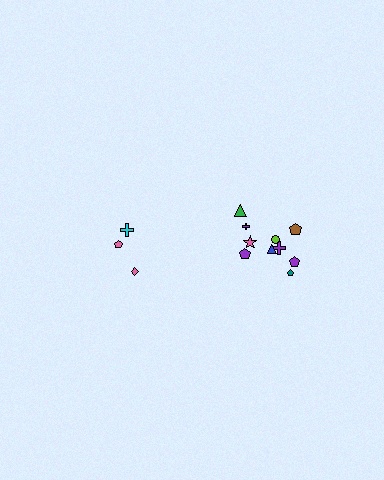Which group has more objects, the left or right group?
The right group.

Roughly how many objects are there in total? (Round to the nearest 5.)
Roughly 15 objects in total.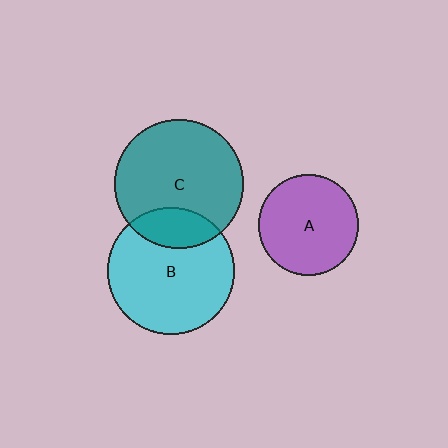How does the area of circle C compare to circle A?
Approximately 1.6 times.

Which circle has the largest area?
Circle C (teal).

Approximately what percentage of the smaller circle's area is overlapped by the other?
Approximately 20%.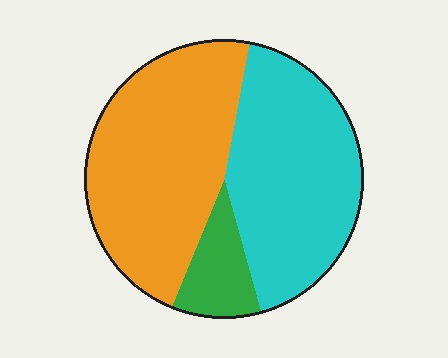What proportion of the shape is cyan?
Cyan covers around 45% of the shape.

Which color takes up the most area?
Orange, at roughly 45%.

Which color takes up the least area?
Green, at roughly 10%.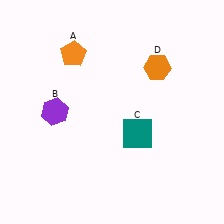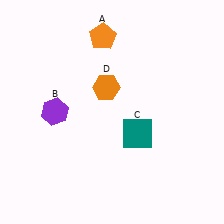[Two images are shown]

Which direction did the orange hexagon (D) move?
The orange hexagon (D) moved left.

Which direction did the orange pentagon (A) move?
The orange pentagon (A) moved right.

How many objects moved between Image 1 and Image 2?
2 objects moved between the two images.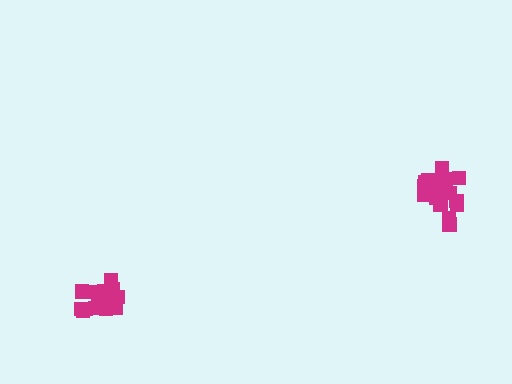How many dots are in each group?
Group 1: 18 dots, Group 2: 18 dots (36 total).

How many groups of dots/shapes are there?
There are 2 groups.